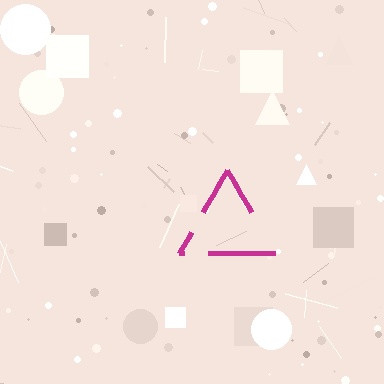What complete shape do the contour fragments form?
The contour fragments form a triangle.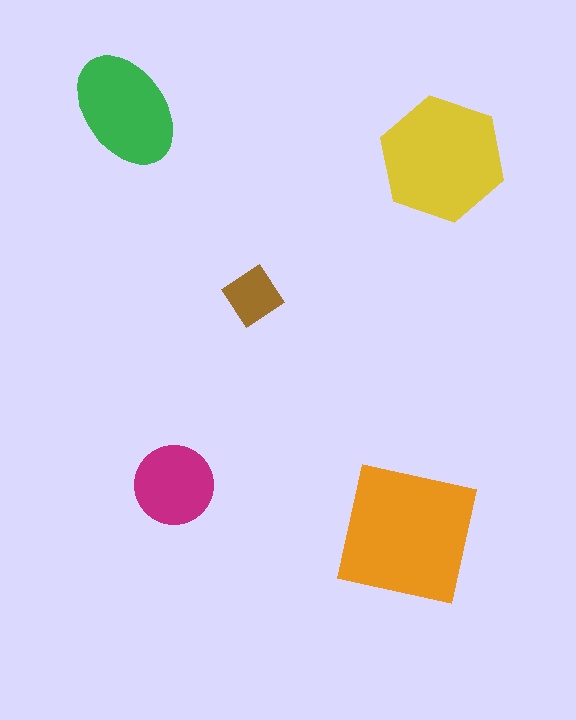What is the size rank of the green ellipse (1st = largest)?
3rd.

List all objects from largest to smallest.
The orange square, the yellow hexagon, the green ellipse, the magenta circle, the brown diamond.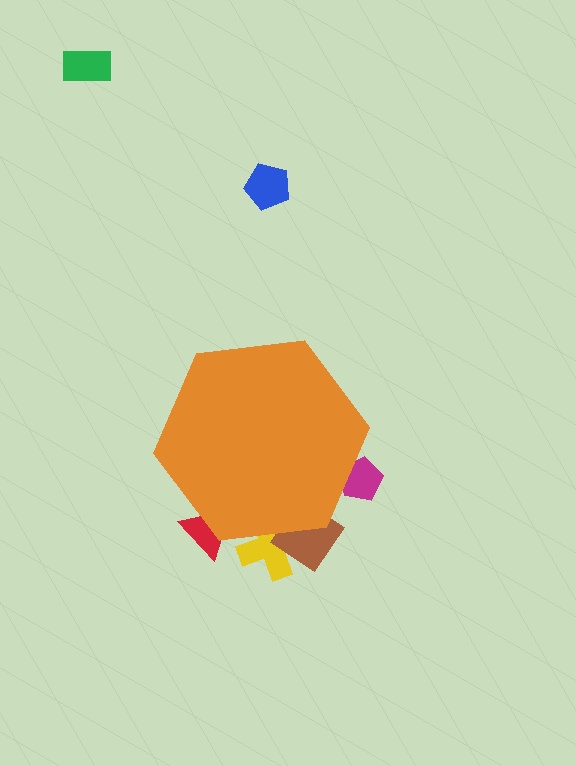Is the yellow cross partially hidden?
Yes, the yellow cross is partially hidden behind the orange hexagon.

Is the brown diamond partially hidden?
Yes, the brown diamond is partially hidden behind the orange hexagon.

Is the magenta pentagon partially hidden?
Yes, the magenta pentagon is partially hidden behind the orange hexagon.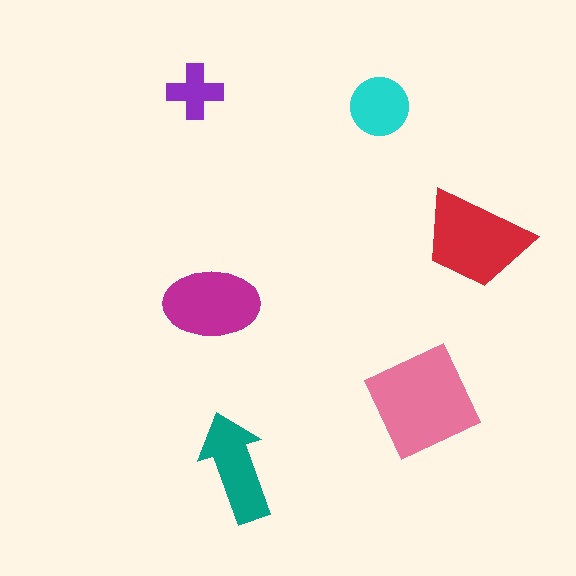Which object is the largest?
The pink square.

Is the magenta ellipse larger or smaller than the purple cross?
Larger.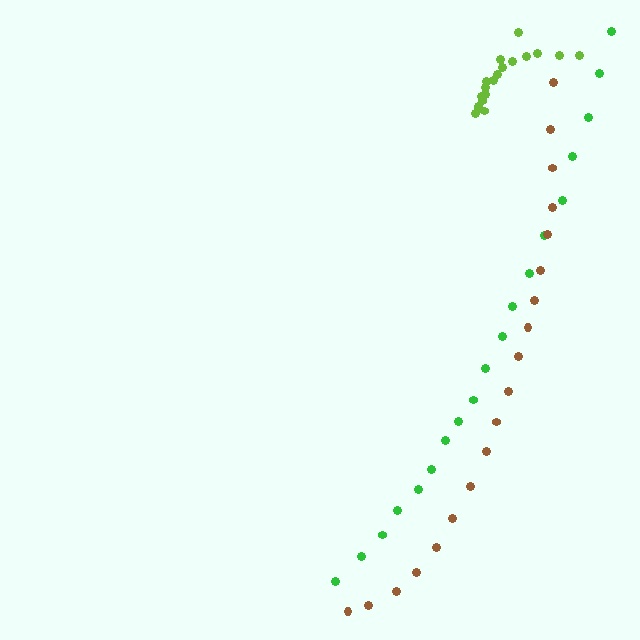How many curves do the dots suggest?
There are 3 distinct paths.